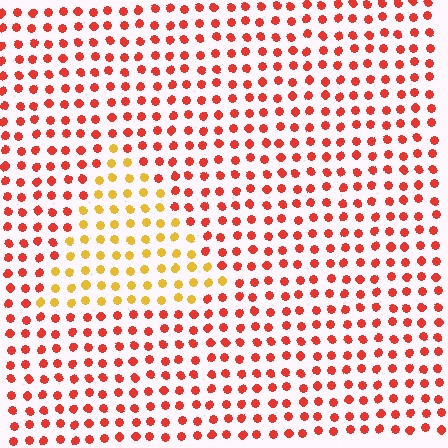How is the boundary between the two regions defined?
The boundary is defined purely by a slight shift in hue (about 44 degrees). Spacing, size, and orientation are identical on both sides.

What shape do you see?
I see a triangle.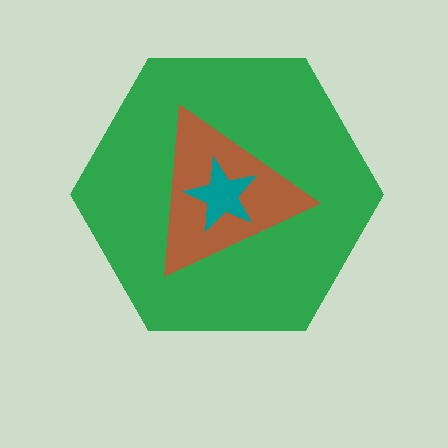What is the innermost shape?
The teal star.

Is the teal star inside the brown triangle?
Yes.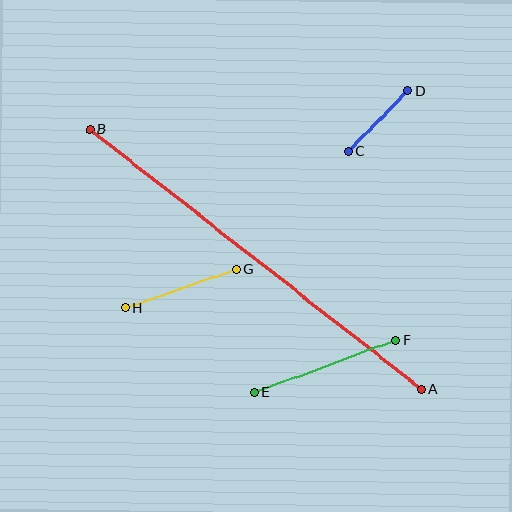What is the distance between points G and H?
The distance is approximately 117 pixels.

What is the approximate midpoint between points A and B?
The midpoint is at approximately (256, 259) pixels.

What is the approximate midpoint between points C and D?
The midpoint is at approximately (378, 121) pixels.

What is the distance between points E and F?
The distance is approximately 150 pixels.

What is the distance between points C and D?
The distance is approximately 85 pixels.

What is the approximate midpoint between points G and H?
The midpoint is at approximately (181, 288) pixels.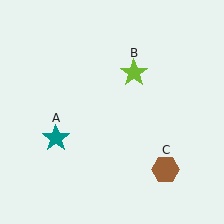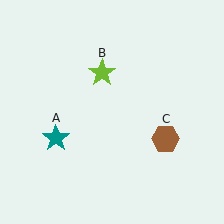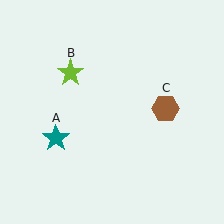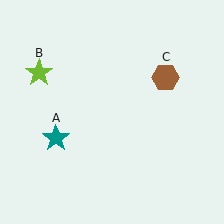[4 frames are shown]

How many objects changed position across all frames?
2 objects changed position: lime star (object B), brown hexagon (object C).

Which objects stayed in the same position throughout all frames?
Teal star (object A) remained stationary.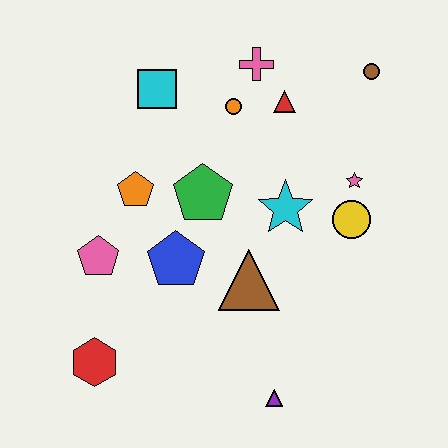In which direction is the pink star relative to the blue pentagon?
The pink star is to the right of the blue pentagon.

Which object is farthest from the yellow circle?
The red hexagon is farthest from the yellow circle.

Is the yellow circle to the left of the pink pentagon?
No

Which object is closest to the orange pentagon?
The green pentagon is closest to the orange pentagon.